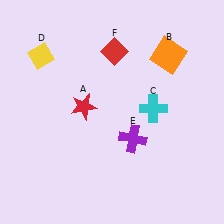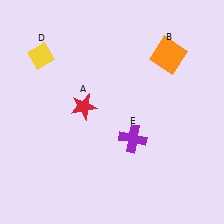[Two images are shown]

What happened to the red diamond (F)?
The red diamond (F) was removed in Image 2. It was in the top-right area of Image 1.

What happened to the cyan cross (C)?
The cyan cross (C) was removed in Image 2. It was in the top-right area of Image 1.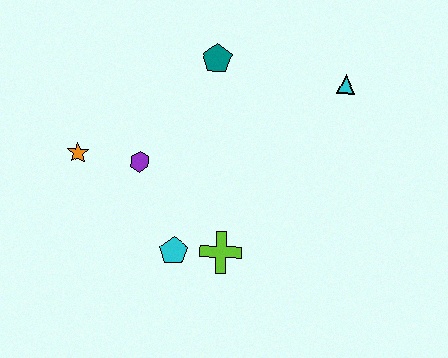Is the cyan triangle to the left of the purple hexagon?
No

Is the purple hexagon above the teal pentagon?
No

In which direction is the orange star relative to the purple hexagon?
The orange star is to the left of the purple hexagon.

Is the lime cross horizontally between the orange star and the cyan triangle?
Yes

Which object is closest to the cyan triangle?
The teal pentagon is closest to the cyan triangle.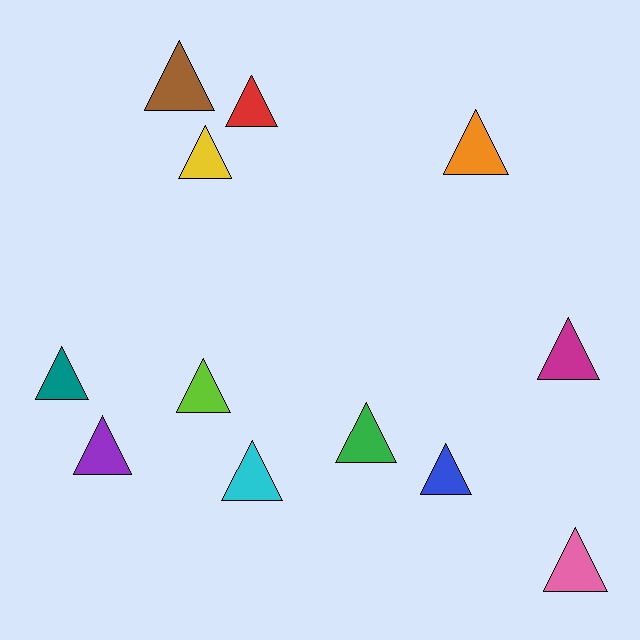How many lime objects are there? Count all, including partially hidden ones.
There is 1 lime object.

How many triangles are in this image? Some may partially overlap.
There are 12 triangles.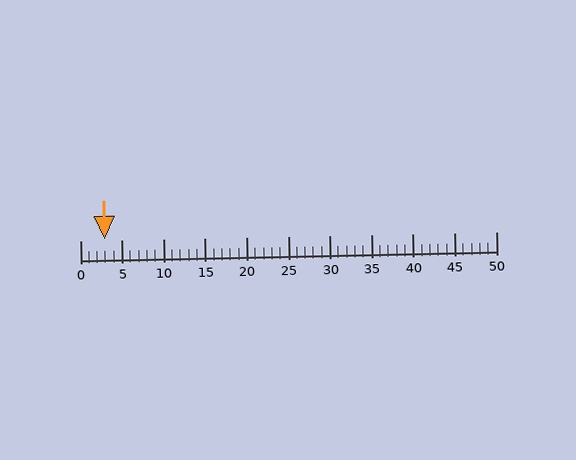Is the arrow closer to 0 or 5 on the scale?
The arrow is closer to 5.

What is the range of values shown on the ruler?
The ruler shows values from 0 to 50.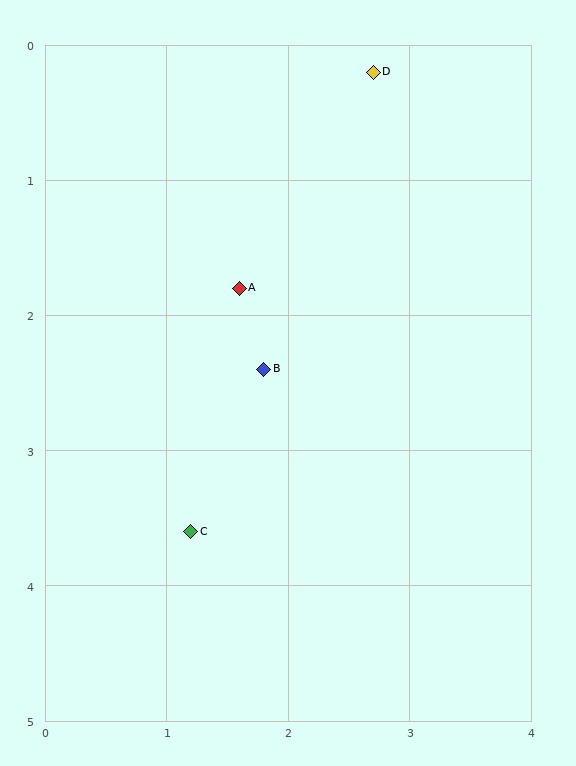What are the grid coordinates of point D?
Point D is at approximately (2.7, 0.2).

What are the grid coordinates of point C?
Point C is at approximately (1.2, 3.6).